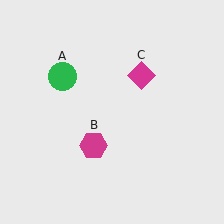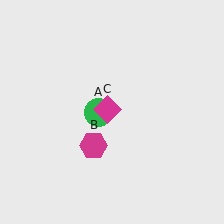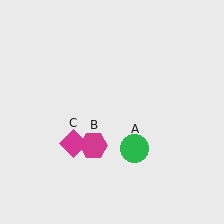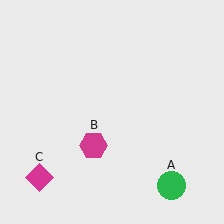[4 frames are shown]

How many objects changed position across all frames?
2 objects changed position: green circle (object A), magenta diamond (object C).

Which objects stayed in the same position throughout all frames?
Magenta hexagon (object B) remained stationary.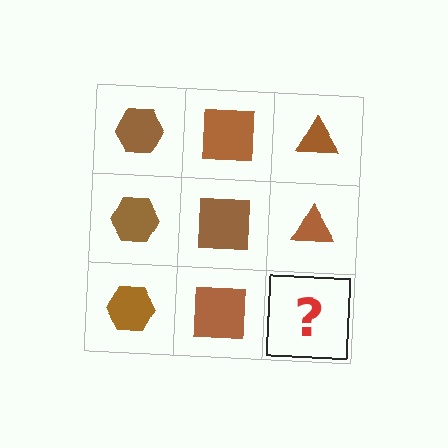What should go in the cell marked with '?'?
The missing cell should contain a brown triangle.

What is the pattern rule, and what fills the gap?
The rule is that each column has a consistent shape. The gap should be filled with a brown triangle.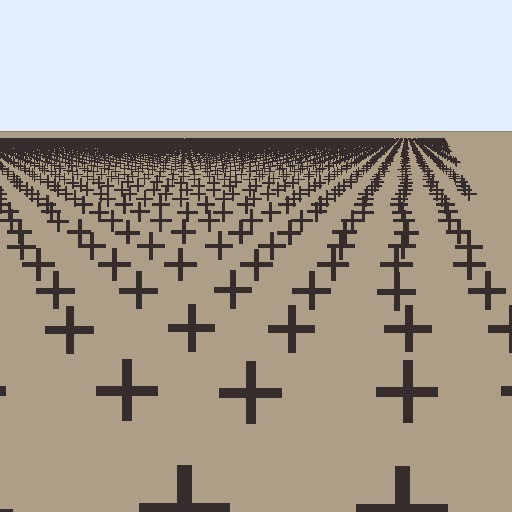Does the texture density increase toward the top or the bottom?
Density increases toward the top.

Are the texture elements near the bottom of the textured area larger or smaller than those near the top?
Larger. Near the bottom, elements are closer to the viewer and appear at a bigger on-screen size.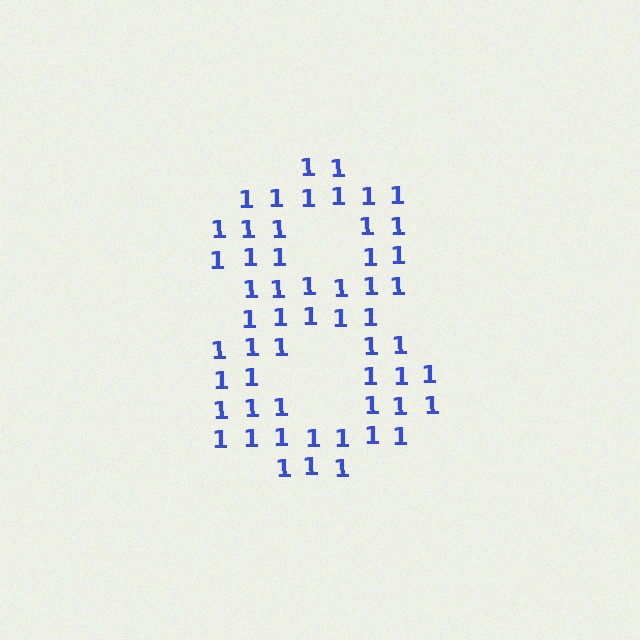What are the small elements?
The small elements are digit 1's.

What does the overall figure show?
The overall figure shows the digit 8.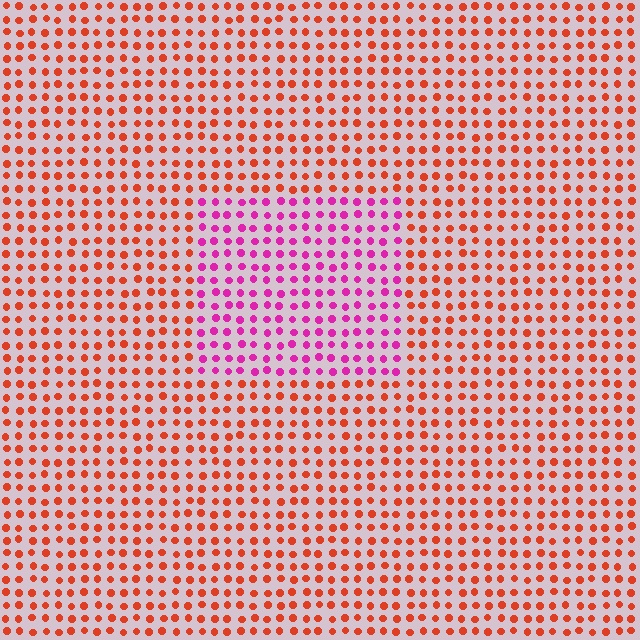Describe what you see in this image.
The image is filled with small red elements in a uniform arrangement. A rectangle-shaped region is visible where the elements are tinted to a slightly different hue, forming a subtle color boundary.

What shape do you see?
I see a rectangle.